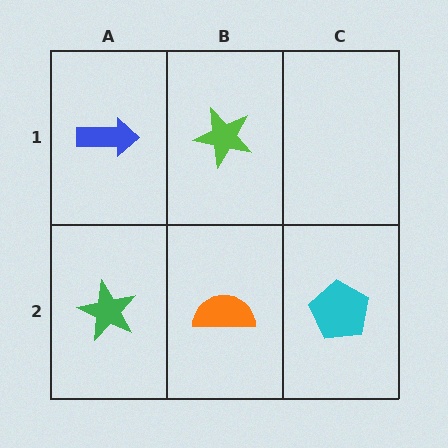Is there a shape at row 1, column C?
No, that cell is empty.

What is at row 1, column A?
A blue arrow.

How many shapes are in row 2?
3 shapes.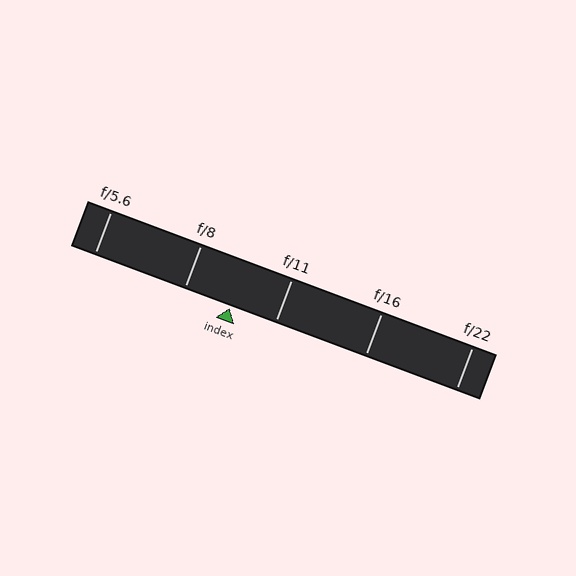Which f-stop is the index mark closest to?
The index mark is closest to f/11.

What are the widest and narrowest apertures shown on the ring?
The widest aperture shown is f/5.6 and the narrowest is f/22.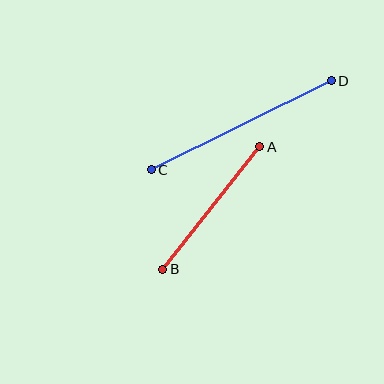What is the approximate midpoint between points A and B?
The midpoint is at approximately (211, 208) pixels.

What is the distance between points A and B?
The distance is approximately 156 pixels.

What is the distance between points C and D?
The distance is approximately 201 pixels.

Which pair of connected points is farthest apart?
Points C and D are farthest apart.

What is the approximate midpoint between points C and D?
The midpoint is at approximately (241, 125) pixels.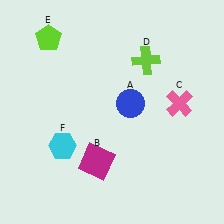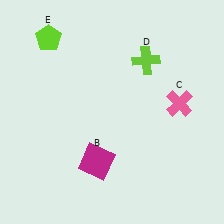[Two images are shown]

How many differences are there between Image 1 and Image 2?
There are 2 differences between the two images.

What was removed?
The blue circle (A), the cyan hexagon (F) were removed in Image 2.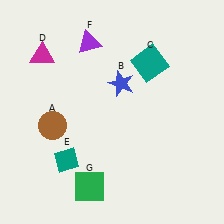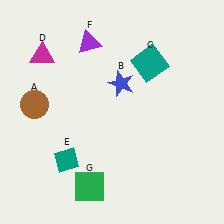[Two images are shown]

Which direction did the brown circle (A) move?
The brown circle (A) moved up.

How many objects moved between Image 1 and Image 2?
1 object moved between the two images.